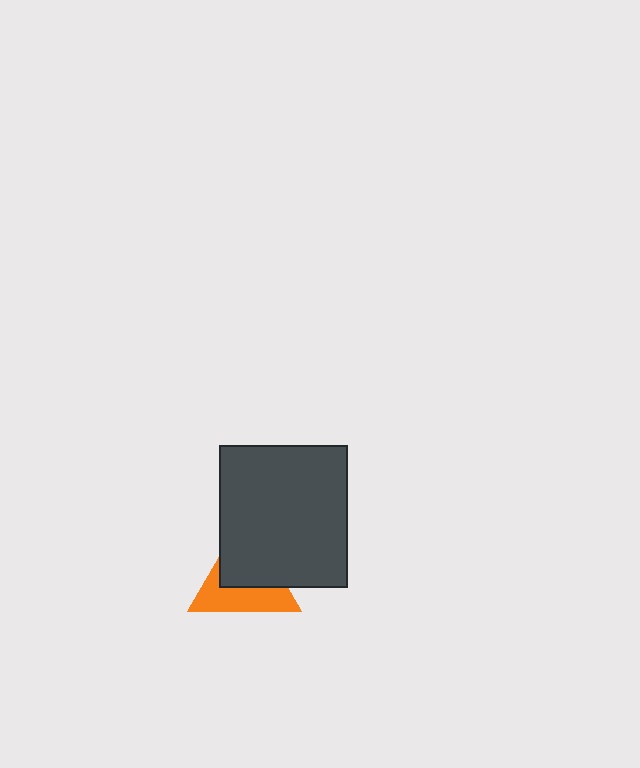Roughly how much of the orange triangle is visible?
About half of it is visible (roughly 48%).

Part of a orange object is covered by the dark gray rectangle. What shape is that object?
It is a triangle.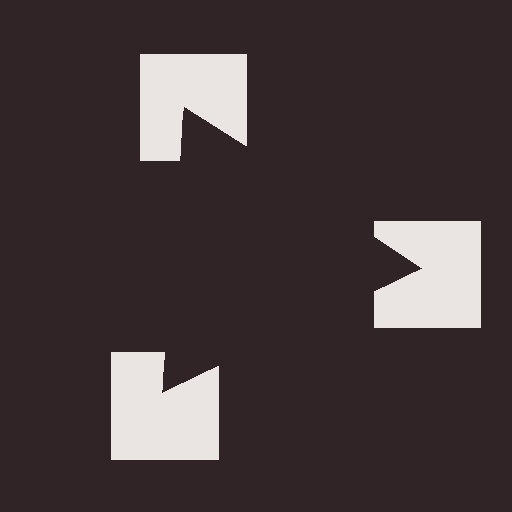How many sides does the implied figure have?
3 sides.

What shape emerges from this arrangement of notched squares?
An illusory triangle — its edges are inferred from the aligned wedge cuts in the notched squares, not physically drawn.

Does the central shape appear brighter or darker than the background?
It typically appears slightly darker than the background, even though no actual brightness change is drawn.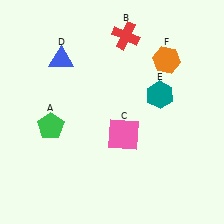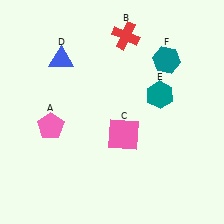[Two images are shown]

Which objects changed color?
A changed from green to pink. F changed from orange to teal.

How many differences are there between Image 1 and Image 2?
There are 2 differences between the two images.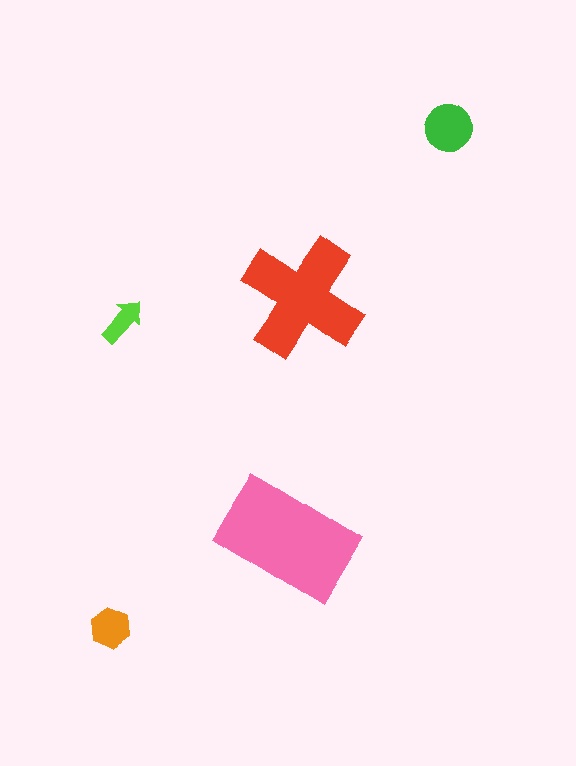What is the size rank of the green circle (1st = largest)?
3rd.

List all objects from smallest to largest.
The lime arrow, the orange hexagon, the green circle, the red cross, the pink rectangle.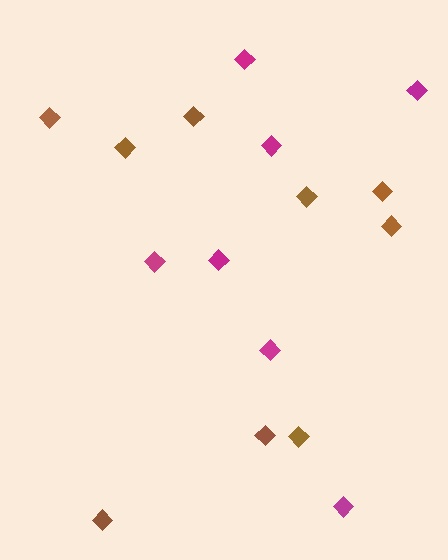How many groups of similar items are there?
There are 2 groups: one group of brown diamonds (9) and one group of magenta diamonds (7).